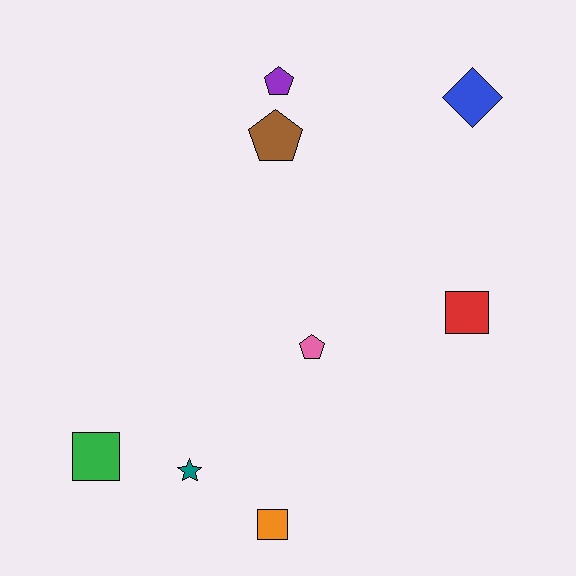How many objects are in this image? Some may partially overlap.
There are 8 objects.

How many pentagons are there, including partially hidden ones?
There are 3 pentagons.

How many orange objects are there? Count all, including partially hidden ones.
There is 1 orange object.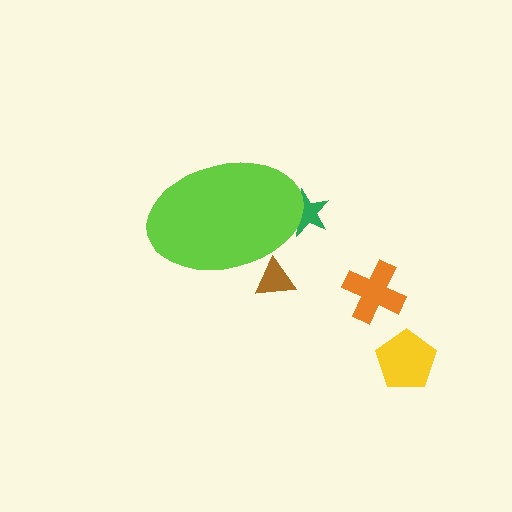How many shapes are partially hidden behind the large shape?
2 shapes are partially hidden.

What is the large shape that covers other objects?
A lime ellipse.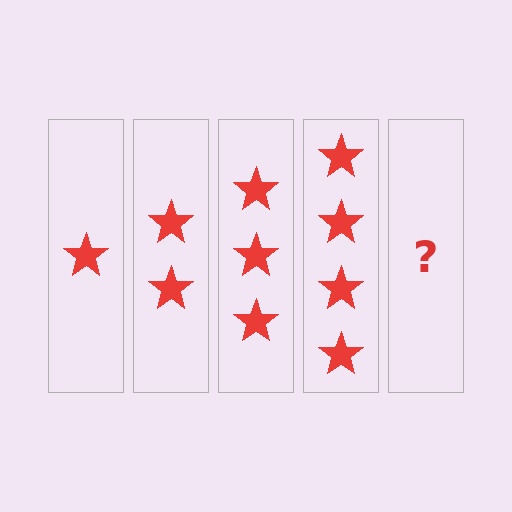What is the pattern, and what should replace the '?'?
The pattern is that each step adds one more star. The '?' should be 5 stars.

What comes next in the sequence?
The next element should be 5 stars.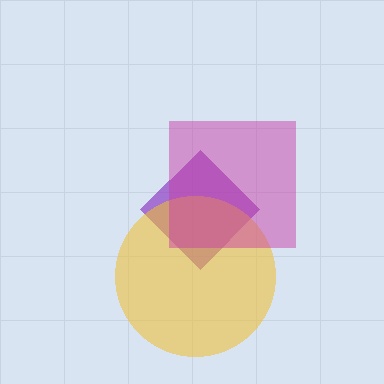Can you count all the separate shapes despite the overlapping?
Yes, there are 3 separate shapes.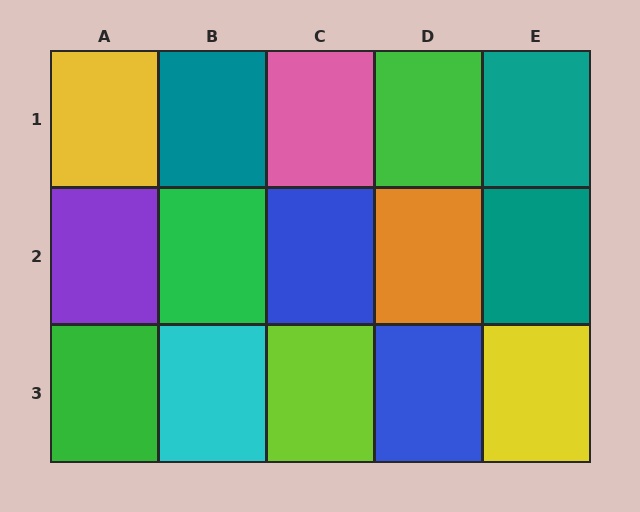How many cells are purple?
1 cell is purple.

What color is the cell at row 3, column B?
Cyan.